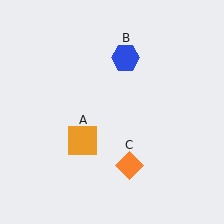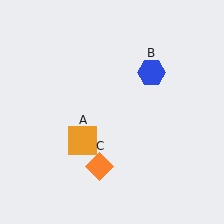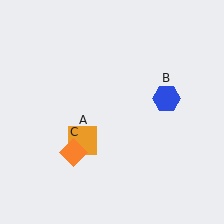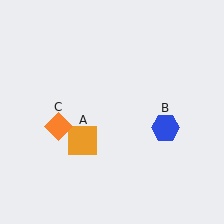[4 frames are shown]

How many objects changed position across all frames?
2 objects changed position: blue hexagon (object B), orange diamond (object C).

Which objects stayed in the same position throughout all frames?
Orange square (object A) remained stationary.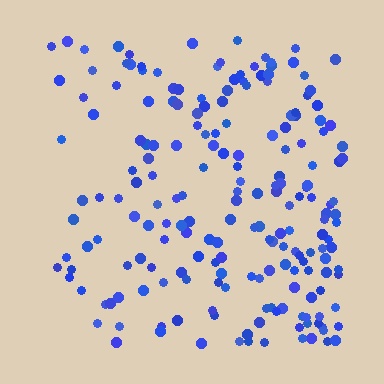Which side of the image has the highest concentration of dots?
The right.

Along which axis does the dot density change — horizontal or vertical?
Horizontal.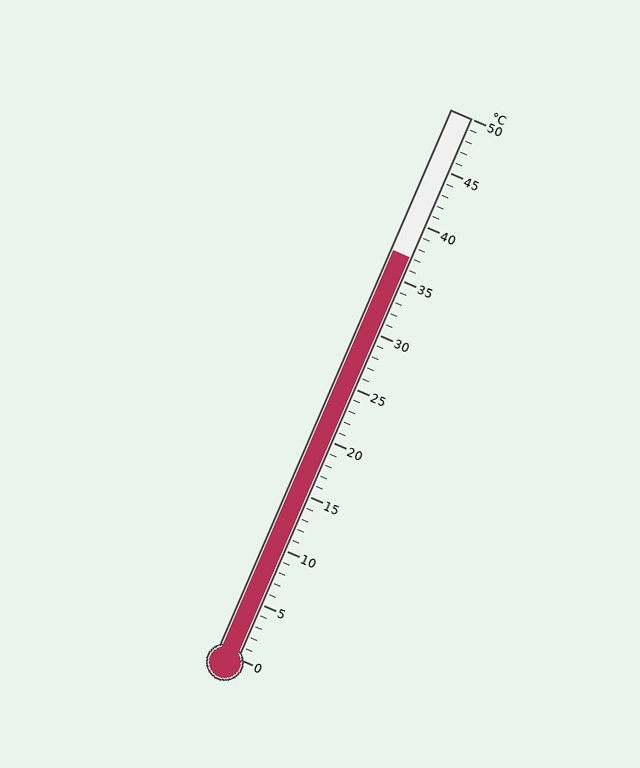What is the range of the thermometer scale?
The thermometer scale ranges from 0°C to 50°C.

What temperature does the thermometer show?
The thermometer shows approximately 37°C.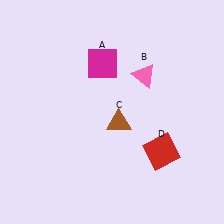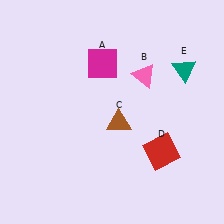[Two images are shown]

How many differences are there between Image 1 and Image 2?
There is 1 difference between the two images.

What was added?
A teal triangle (E) was added in Image 2.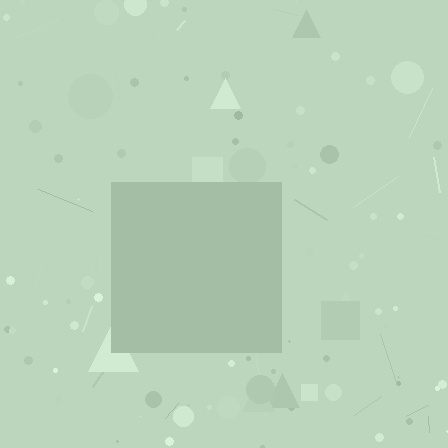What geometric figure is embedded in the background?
A square is embedded in the background.